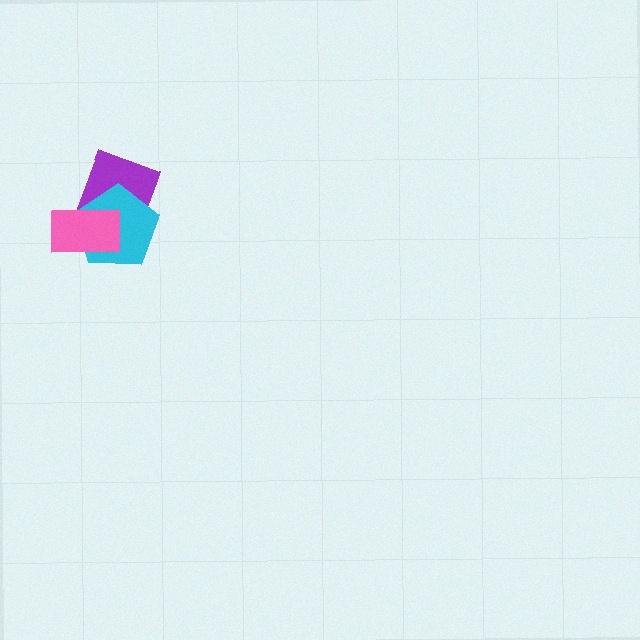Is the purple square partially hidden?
Yes, it is partially covered by another shape.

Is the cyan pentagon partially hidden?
Yes, it is partially covered by another shape.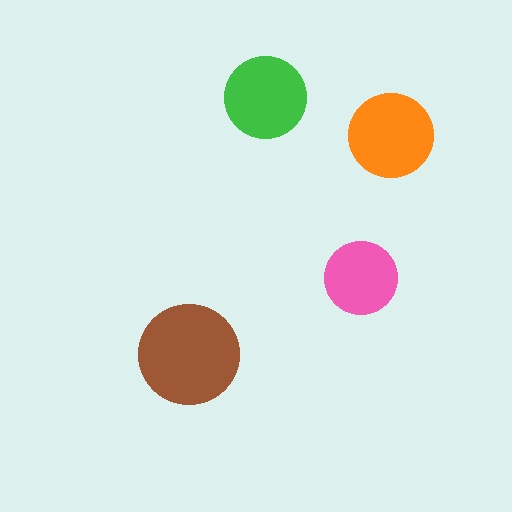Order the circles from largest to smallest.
the brown one, the orange one, the green one, the pink one.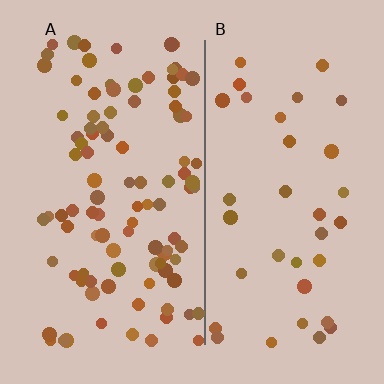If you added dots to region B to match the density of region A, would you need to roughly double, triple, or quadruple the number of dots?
Approximately triple.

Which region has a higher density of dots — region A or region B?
A (the left).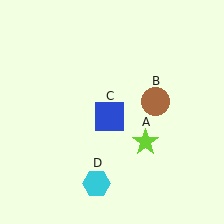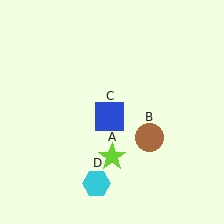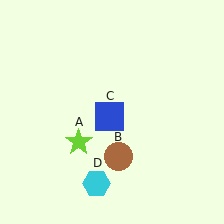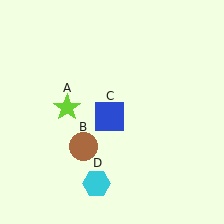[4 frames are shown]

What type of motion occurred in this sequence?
The lime star (object A), brown circle (object B) rotated clockwise around the center of the scene.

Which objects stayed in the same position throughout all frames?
Blue square (object C) and cyan hexagon (object D) remained stationary.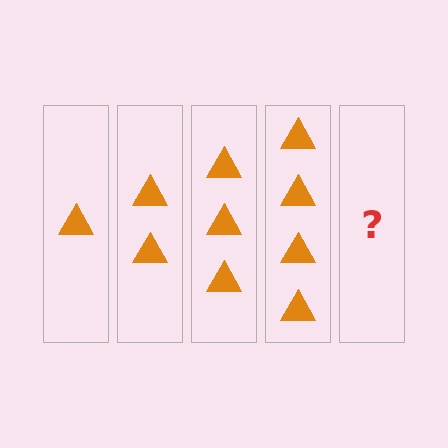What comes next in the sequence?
The next element should be 5 triangles.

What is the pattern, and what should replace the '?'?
The pattern is that each step adds one more triangle. The '?' should be 5 triangles.